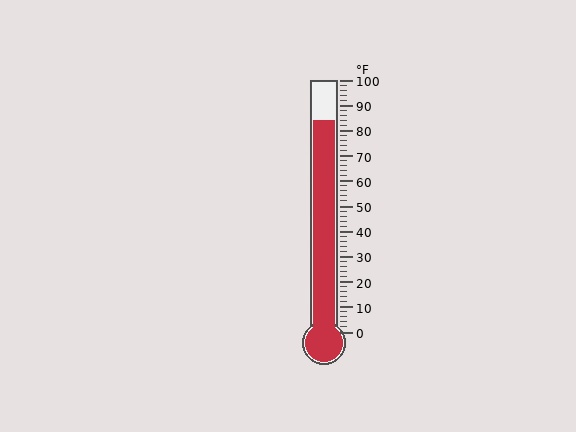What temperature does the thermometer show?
The thermometer shows approximately 84°F.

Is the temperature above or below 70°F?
The temperature is above 70°F.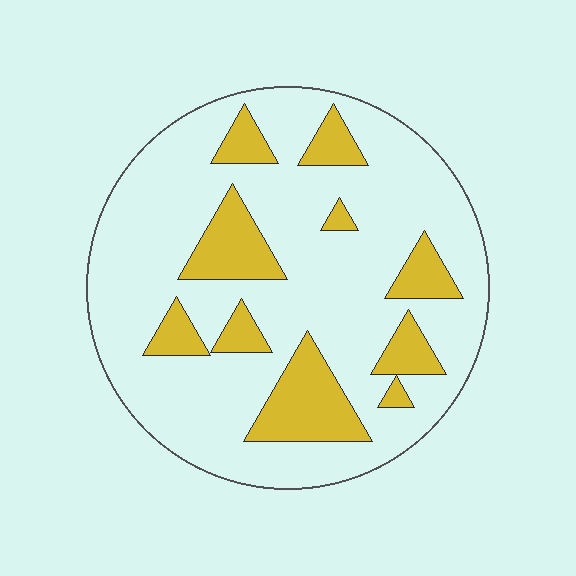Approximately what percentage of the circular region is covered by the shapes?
Approximately 20%.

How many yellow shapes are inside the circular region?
10.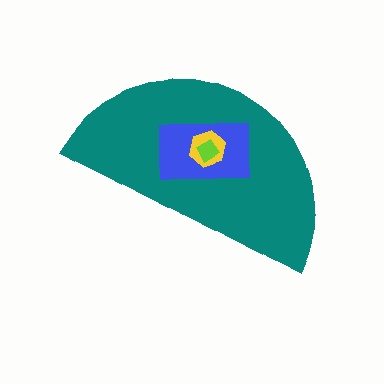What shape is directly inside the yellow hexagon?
The lime diamond.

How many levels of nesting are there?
4.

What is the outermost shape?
The teal semicircle.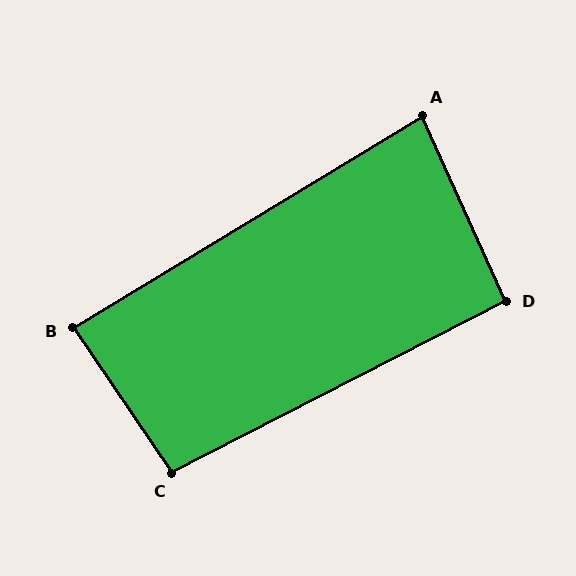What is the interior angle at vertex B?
Approximately 87 degrees (approximately right).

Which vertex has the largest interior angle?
C, at approximately 97 degrees.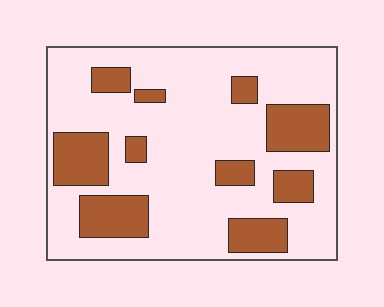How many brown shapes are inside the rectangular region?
10.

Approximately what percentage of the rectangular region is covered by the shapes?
Approximately 25%.